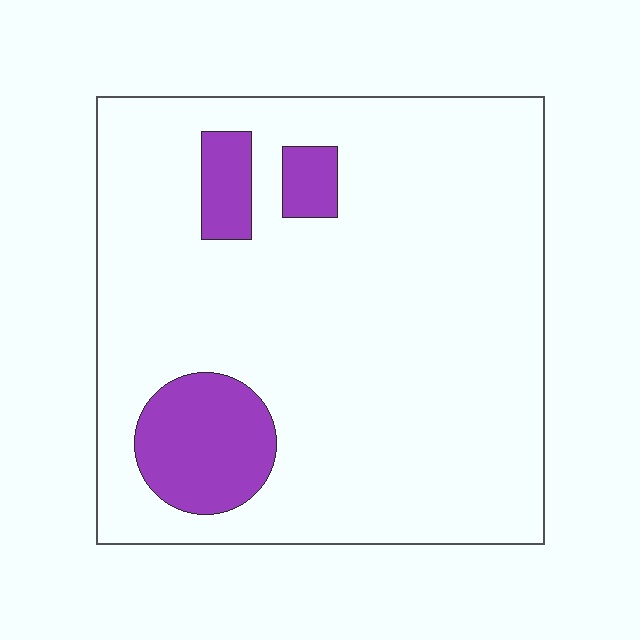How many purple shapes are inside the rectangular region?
3.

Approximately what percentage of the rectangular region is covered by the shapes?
Approximately 15%.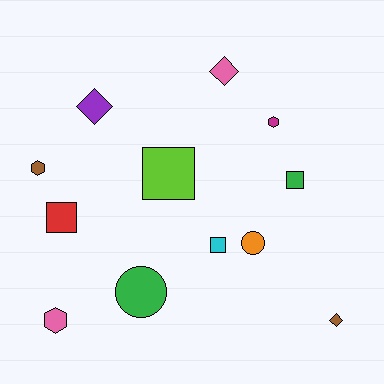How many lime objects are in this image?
There is 1 lime object.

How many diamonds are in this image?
There are 3 diamonds.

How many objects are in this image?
There are 12 objects.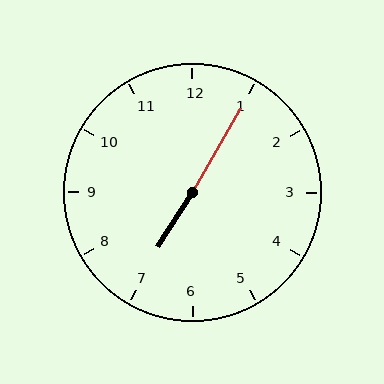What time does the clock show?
7:05.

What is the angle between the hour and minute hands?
Approximately 178 degrees.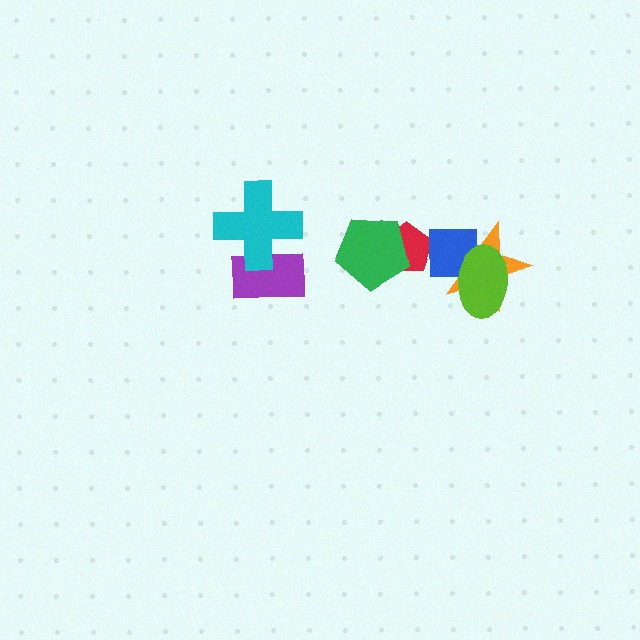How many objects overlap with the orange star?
2 objects overlap with the orange star.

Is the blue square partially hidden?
Yes, it is partially covered by another shape.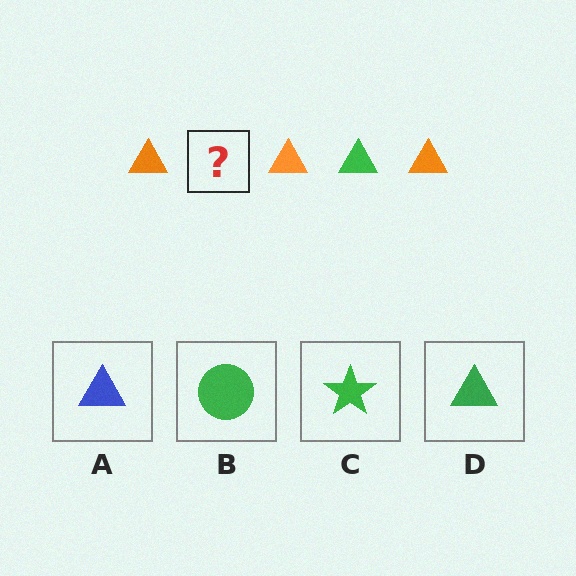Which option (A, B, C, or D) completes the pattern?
D.